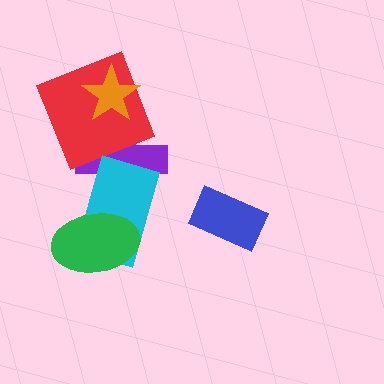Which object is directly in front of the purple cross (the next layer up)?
The red square is directly in front of the purple cross.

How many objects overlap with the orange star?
2 objects overlap with the orange star.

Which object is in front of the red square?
The orange star is in front of the red square.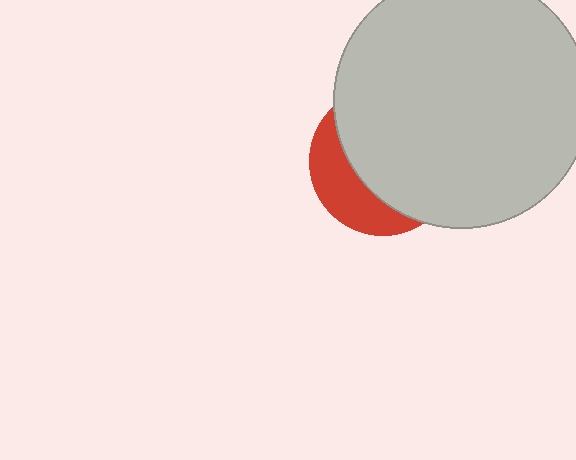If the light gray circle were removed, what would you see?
You would see the complete red circle.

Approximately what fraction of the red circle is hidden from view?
Roughly 69% of the red circle is hidden behind the light gray circle.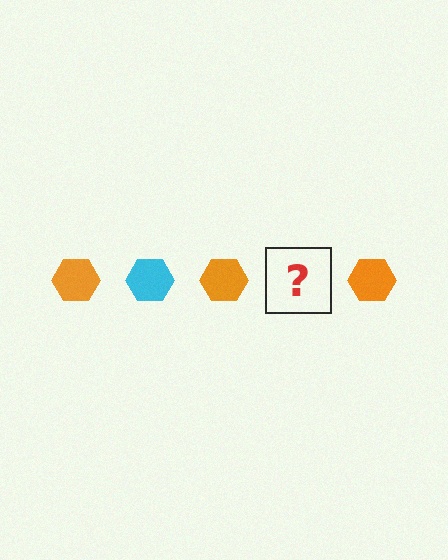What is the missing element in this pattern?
The missing element is a cyan hexagon.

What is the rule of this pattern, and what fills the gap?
The rule is that the pattern cycles through orange, cyan hexagons. The gap should be filled with a cyan hexagon.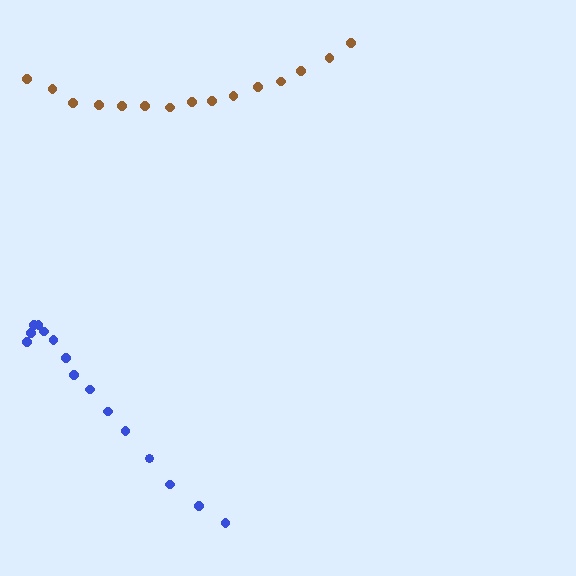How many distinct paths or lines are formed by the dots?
There are 2 distinct paths.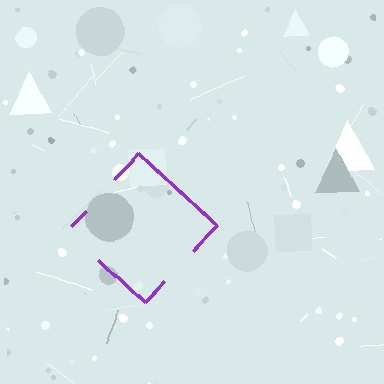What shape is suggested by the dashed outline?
The dashed outline suggests a diamond.